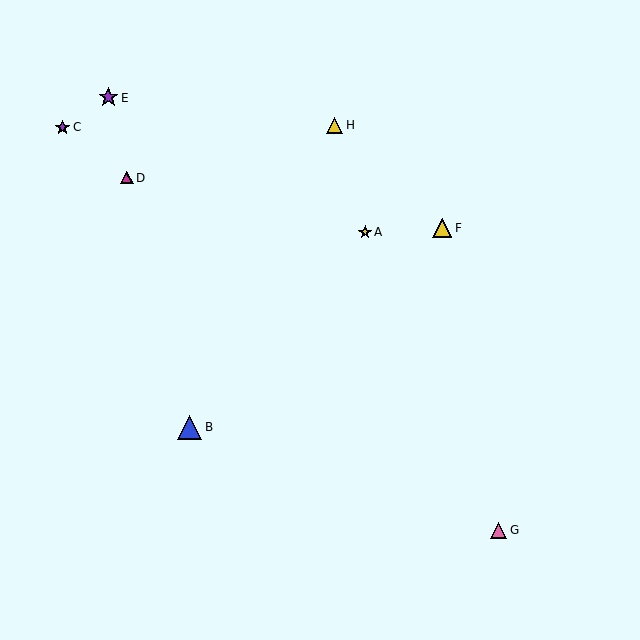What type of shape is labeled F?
Shape F is a yellow triangle.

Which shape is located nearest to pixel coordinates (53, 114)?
The purple star (labeled C) at (63, 127) is nearest to that location.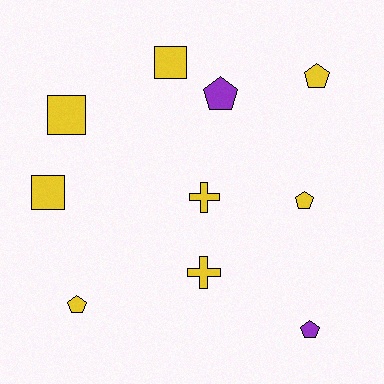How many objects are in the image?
There are 10 objects.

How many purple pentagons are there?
There are 2 purple pentagons.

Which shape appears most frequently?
Pentagon, with 5 objects.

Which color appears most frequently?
Yellow, with 8 objects.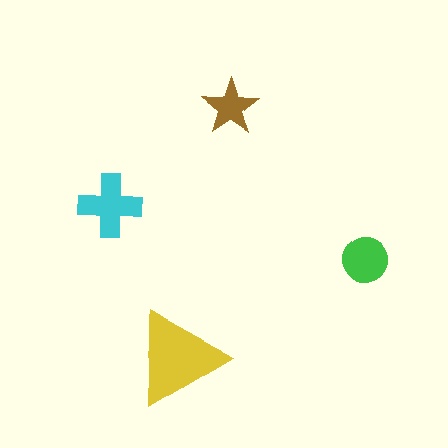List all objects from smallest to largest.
The brown star, the green circle, the cyan cross, the yellow triangle.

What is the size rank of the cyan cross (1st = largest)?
2nd.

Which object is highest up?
The brown star is topmost.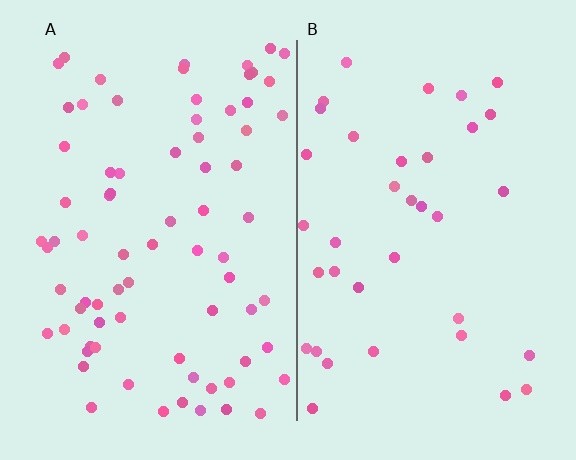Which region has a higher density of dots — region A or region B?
A (the left).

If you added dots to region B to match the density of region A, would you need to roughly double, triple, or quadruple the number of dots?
Approximately double.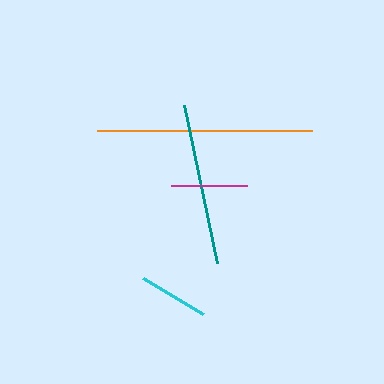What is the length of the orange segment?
The orange segment is approximately 216 pixels long.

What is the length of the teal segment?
The teal segment is approximately 162 pixels long.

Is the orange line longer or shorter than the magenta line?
The orange line is longer than the magenta line.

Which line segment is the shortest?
The cyan line is the shortest at approximately 70 pixels.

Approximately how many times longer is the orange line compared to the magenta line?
The orange line is approximately 2.8 times the length of the magenta line.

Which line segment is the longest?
The orange line is the longest at approximately 216 pixels.